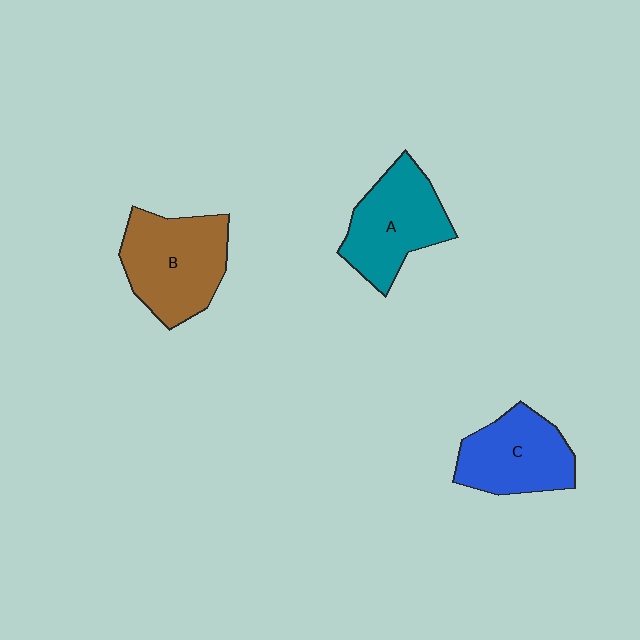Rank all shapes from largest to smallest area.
From largest to smallest: B (brown), A (teal), C (blue).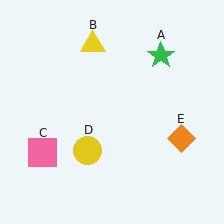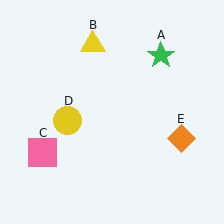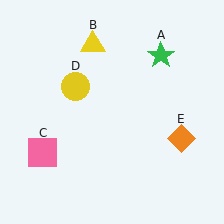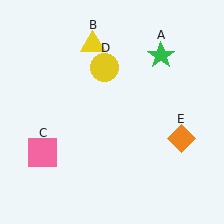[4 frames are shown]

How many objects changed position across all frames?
1 object changed position: yellow circle (object D).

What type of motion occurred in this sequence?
The yellow circle (object D) rotated clockwise around the center of the scene.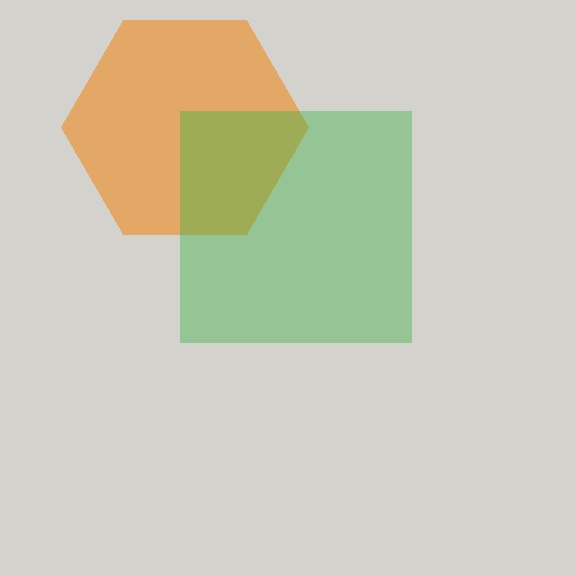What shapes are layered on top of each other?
The layered shapes are: an orange hexagon, a green square.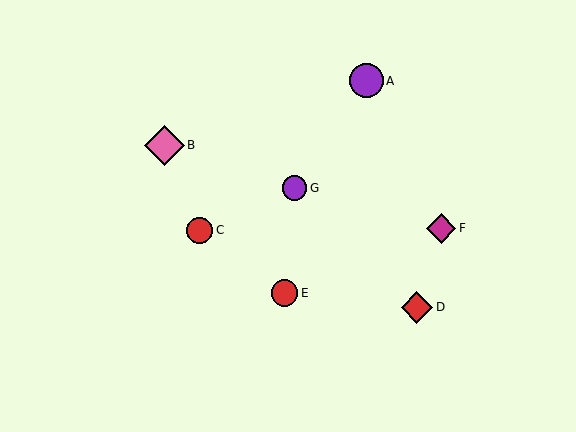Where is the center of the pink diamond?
The center of the pink diamond is at (164, 145).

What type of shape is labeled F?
Shape F is a magenta diamond.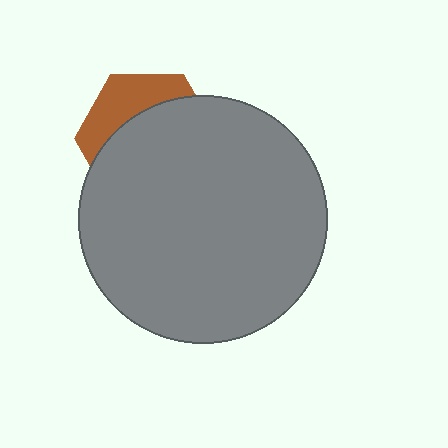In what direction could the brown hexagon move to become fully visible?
The brown hexagon could move up. That would shift it out from behind the gray circle entirely.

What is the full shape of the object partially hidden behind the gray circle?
The partially hidden object is a brown hexagon.